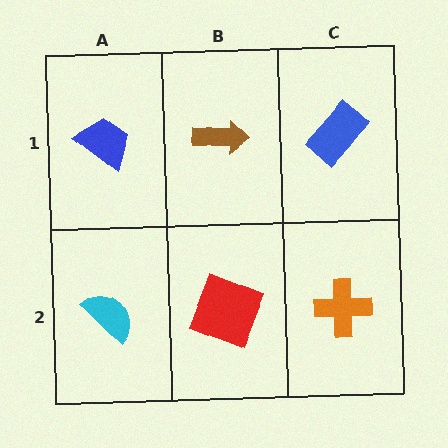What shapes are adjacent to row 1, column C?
An orange cross (row 2, column C), a brown arrow (row 1, column B).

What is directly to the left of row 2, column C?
A red square.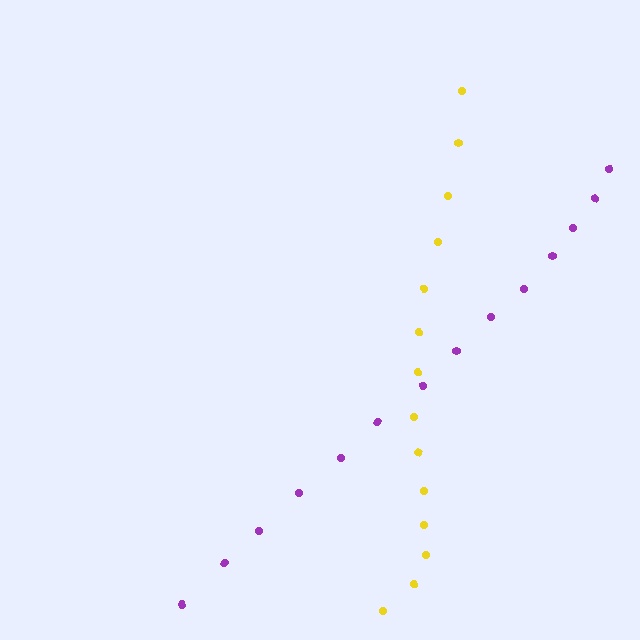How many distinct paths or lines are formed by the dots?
There are 2 distinct paths.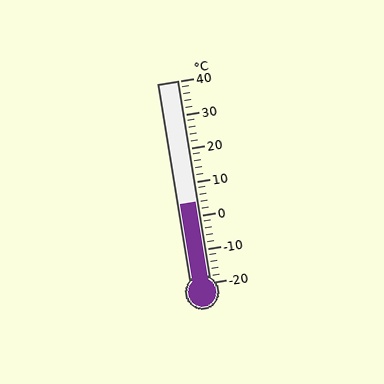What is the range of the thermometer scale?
The thermometer scale ranges from -20°C to 40°C.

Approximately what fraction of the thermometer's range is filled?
The thermometer is filled to approximately 40% of its range.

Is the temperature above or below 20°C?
The temperature is below 20°C.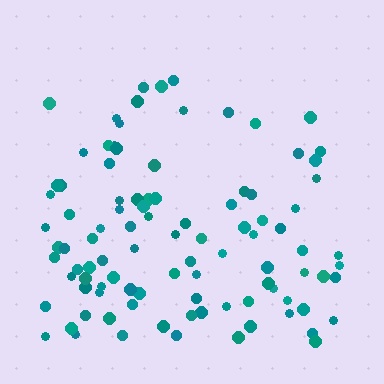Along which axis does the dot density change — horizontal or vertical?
Vertical.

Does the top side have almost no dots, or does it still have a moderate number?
Still a moderate number, just noticeably fewer than the bottom.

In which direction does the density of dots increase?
From top to bottom, with the bottom side densest.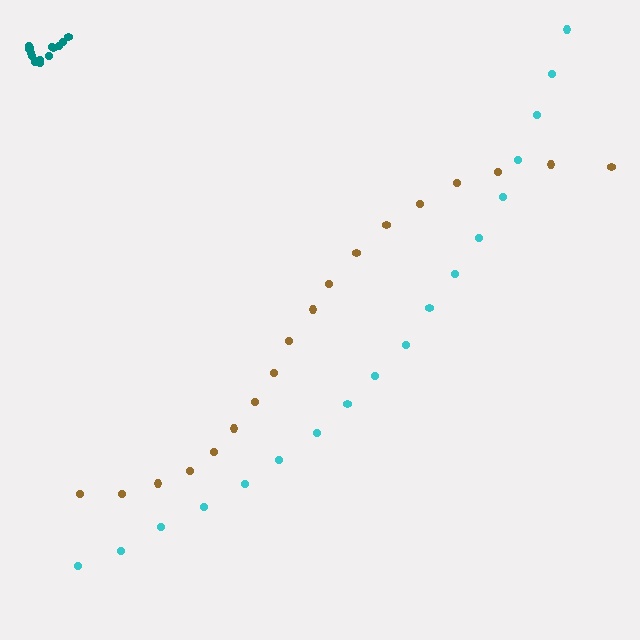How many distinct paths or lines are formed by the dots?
There are 3 distinct paths.